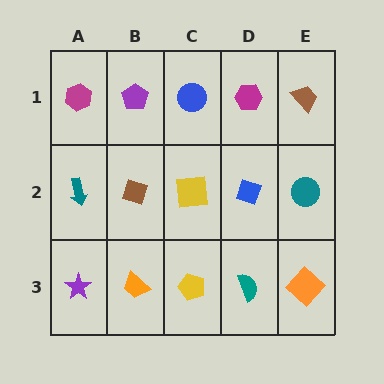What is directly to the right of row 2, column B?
A yellow square.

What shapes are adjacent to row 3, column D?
A blue diamond (row 2, column D), a yellow pentagon (row 3, column C), an orange diamond (row 3, column E).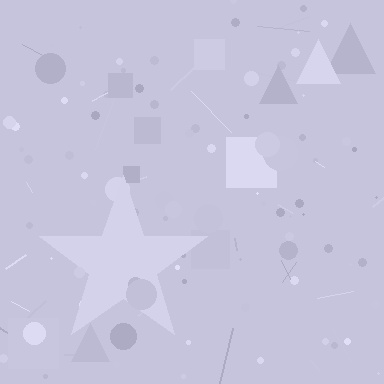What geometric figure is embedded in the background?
A star is embedded in the background.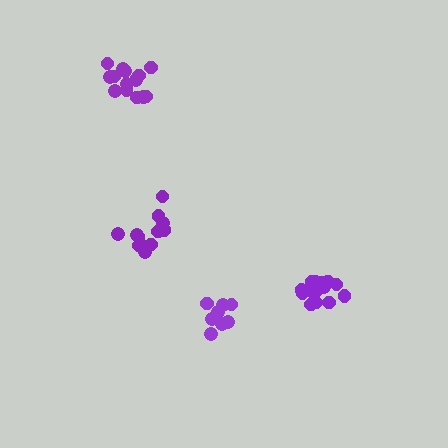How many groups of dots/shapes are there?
There are 4 groups.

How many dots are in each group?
Group 1: 10 dots, Group 2: 12 dots, Group 3: 14 dots, Group 4: 14 dots (50 total).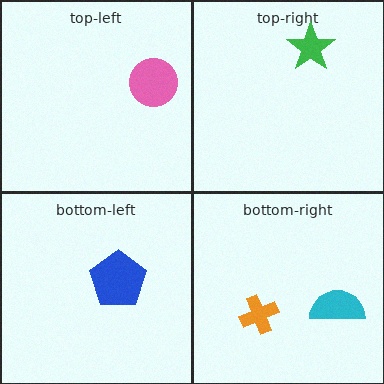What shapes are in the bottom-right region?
The orange cross, the cyan semicircle.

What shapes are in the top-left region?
The pink circle.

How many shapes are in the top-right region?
1.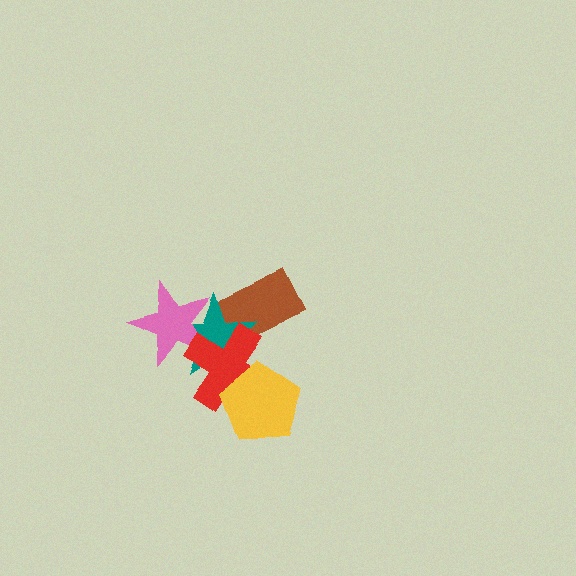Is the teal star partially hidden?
Yes, it is partially covered by another shape.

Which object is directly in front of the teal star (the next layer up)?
The pink star is directly in front of the teal star.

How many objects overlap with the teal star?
3 objects overlap with the teal star.